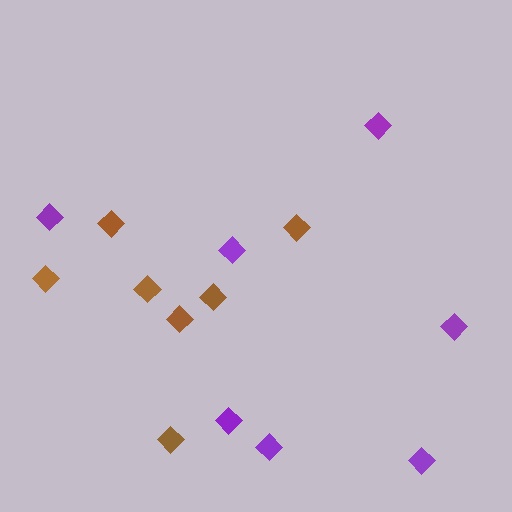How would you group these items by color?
There are 2 groups: one group of purple diamonds (7) and one group of brown diamonds (7).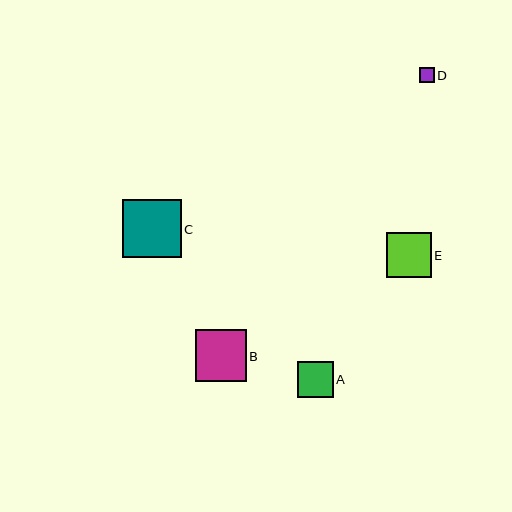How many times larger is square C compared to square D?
Square C is approximately 3.8 times the size of square D.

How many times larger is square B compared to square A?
Square B is approximately 1.4 times the size of square A.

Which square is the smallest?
Square D is the smallest with a size of approximately 15 pixels.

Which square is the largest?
Square C is the largest with a size of approximately 58 pixels.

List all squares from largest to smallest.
From largest to smallest: C, B, E, A, D.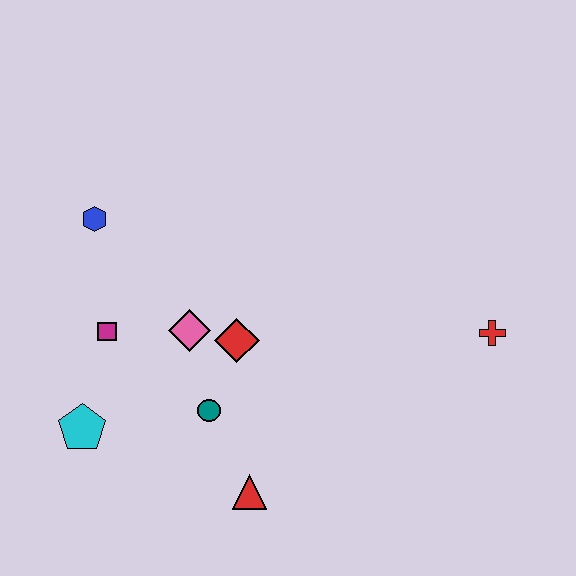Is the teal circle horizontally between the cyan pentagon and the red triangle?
Yes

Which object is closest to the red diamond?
The pink diamond is closest to the red diamond.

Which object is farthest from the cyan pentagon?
The red cross is farthest from the cyan pentagon.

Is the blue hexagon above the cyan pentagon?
Yes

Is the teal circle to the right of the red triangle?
No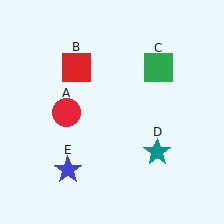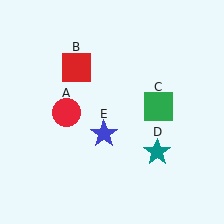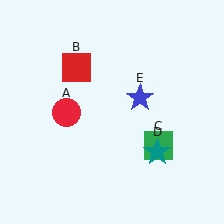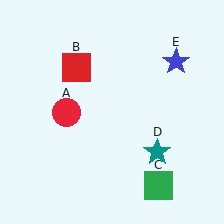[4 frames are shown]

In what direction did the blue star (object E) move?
The blue star (object E) moved up and to the right.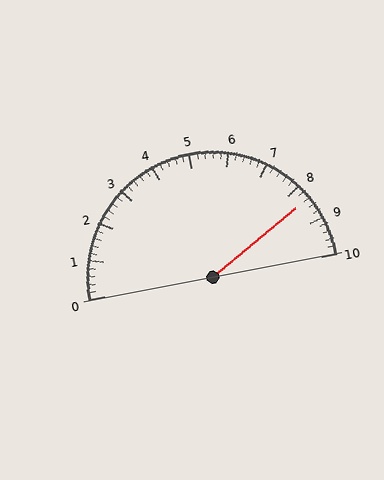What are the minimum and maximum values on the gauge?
The gauge ranges from 0 to 10.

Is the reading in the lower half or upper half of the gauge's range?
The reading is in the upper half of the range (0 to 10).